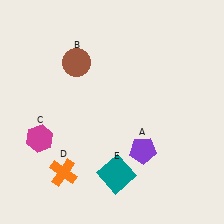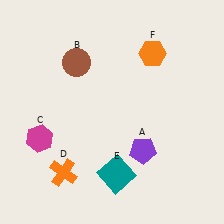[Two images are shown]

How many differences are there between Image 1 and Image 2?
There is 1 difference between the two images.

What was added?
An orange hexagon (F) was added in Image 2.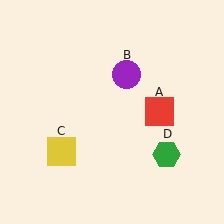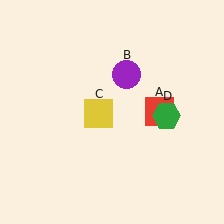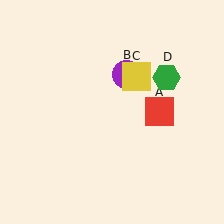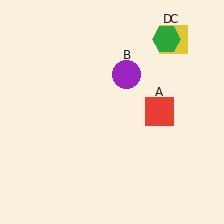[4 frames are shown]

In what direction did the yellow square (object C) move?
The yellow square (object C) moved up and to the right.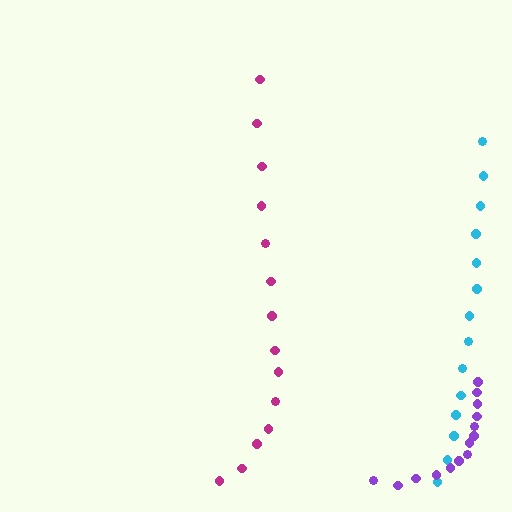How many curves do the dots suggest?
There are 3 distinct paths.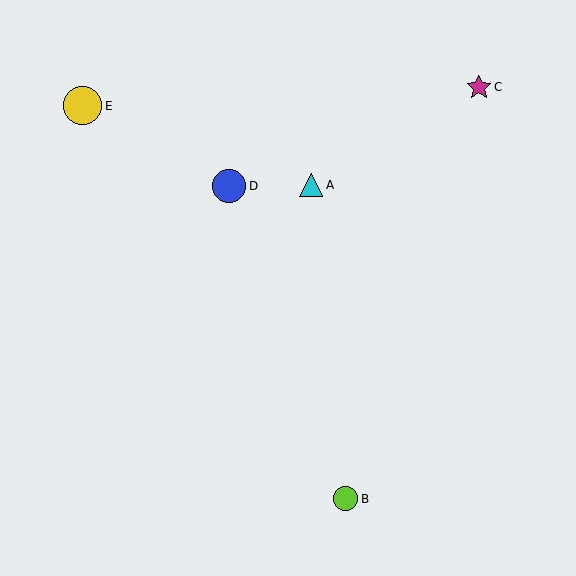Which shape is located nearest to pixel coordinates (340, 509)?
The lime circle (labeled B) at (346, 499) is nearest to that location.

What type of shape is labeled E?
Shape E is a yellow circle.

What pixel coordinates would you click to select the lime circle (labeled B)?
Click at (346, 499) to select the lime circle B.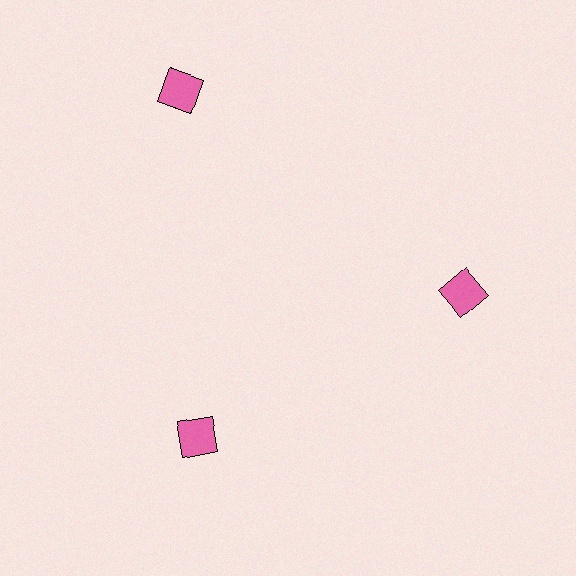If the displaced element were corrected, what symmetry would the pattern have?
It would have 3-fold rotational symmetry — the pattern would map onto itself every 120 degrees.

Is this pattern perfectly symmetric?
No. The 3 pink squares are arranged in a ring, but one element near the 11 o'clock position is pushed outward from the center, breaking the 3-fold rotational symmetry.